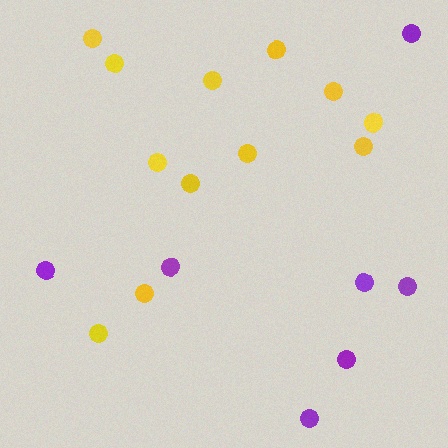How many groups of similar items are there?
There are 2 groups: one group of purple circles (7) and one group of yellow circles (12).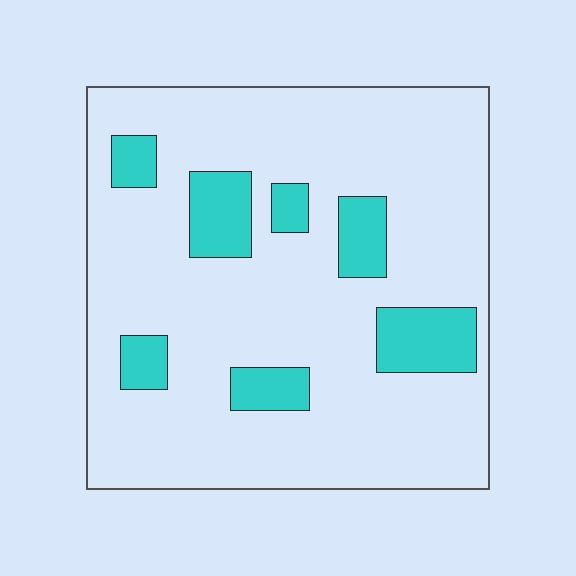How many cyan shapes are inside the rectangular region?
7.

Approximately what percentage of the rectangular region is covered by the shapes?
Approximately 15%.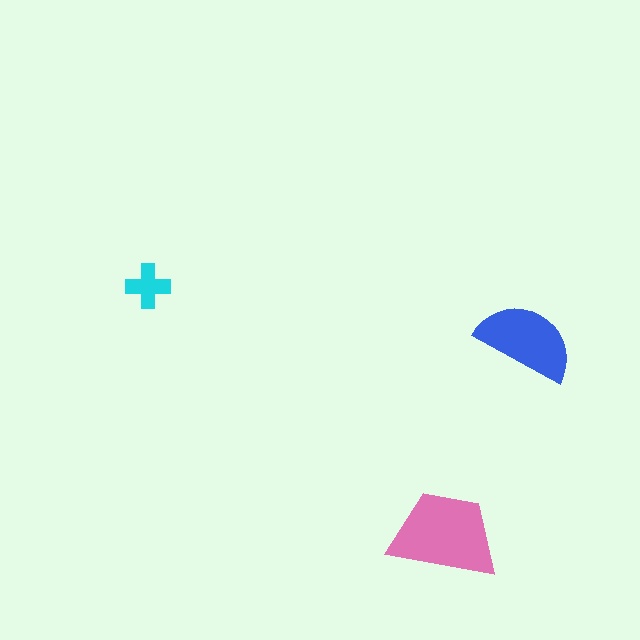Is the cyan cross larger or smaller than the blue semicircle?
Smaller.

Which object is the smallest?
The cyan cross.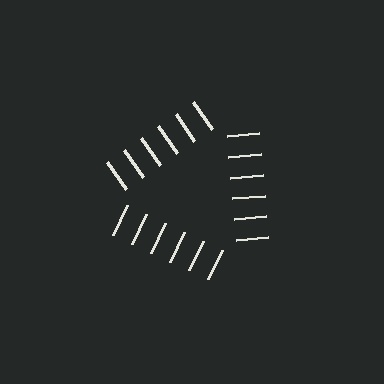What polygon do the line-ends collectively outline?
An illusory triangle — the line segments terminate on its edges but no continuous stroke is drawn.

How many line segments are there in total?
18 — 6 along each of the 3 edges.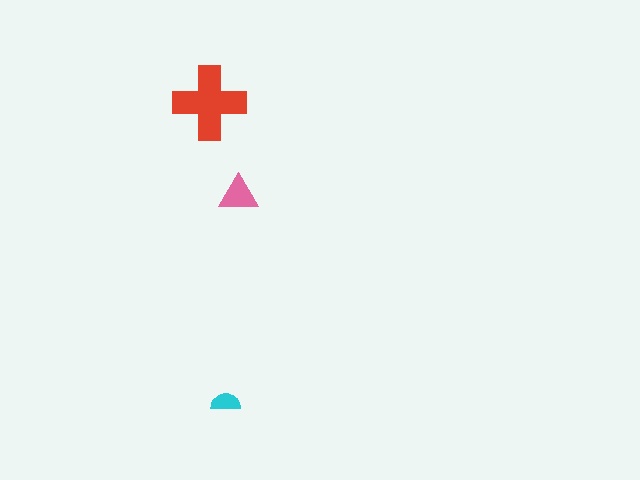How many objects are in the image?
There are 3 objects in the image.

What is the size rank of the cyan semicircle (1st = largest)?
3rd.